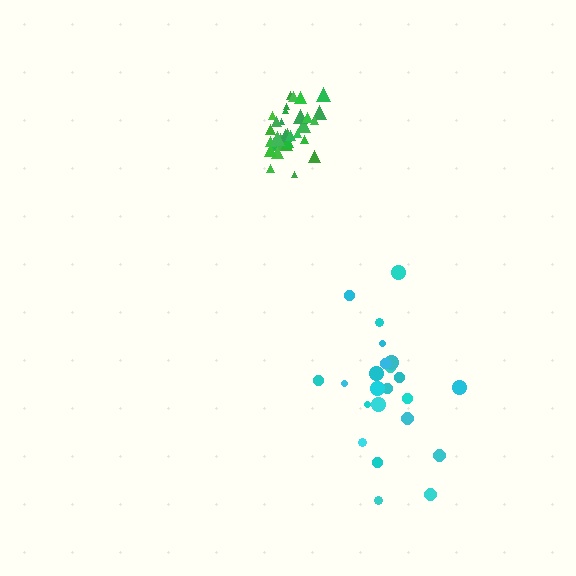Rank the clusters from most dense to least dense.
green, cyan.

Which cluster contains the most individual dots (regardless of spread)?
Green (33).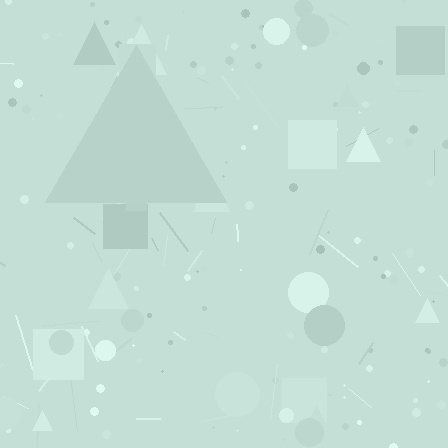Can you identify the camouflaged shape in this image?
The camouflaged shape is a triangle.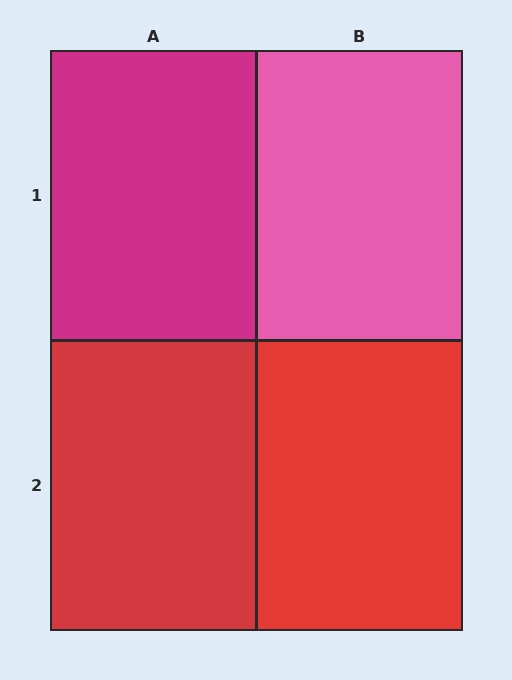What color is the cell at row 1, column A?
Magenta.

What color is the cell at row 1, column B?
Pink.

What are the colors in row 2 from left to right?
Red, red.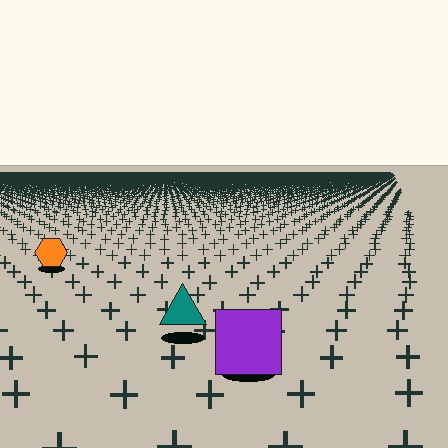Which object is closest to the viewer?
The purple square is closest. The texture marks near it are larger and more spread out.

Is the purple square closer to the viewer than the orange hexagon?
Yes. The purple square is closer — you can tell from the texture gradient: the ground texture is coarser near it.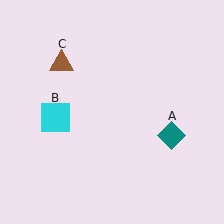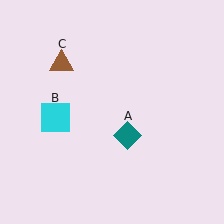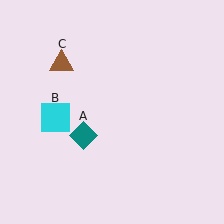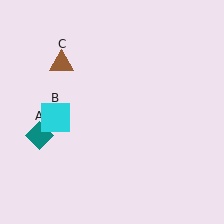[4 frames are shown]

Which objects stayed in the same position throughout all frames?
Cyan square (object B) and brown triangle (object C) remained stationary.